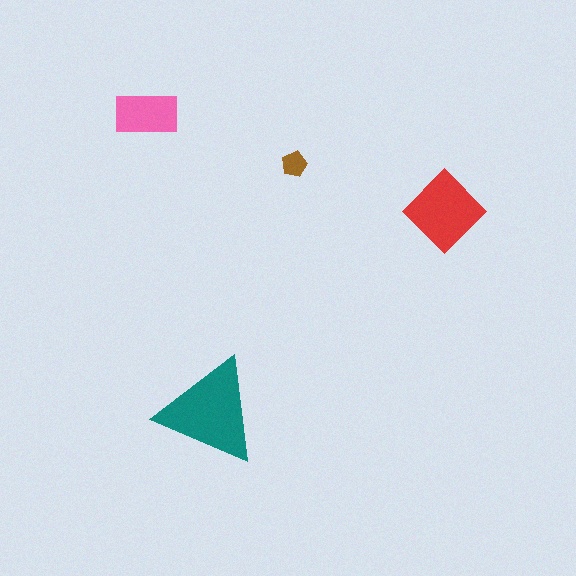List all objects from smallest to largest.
The brown pentagon, the pink rectangle, the red diamond, the teal triangle.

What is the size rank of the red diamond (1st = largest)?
2nd.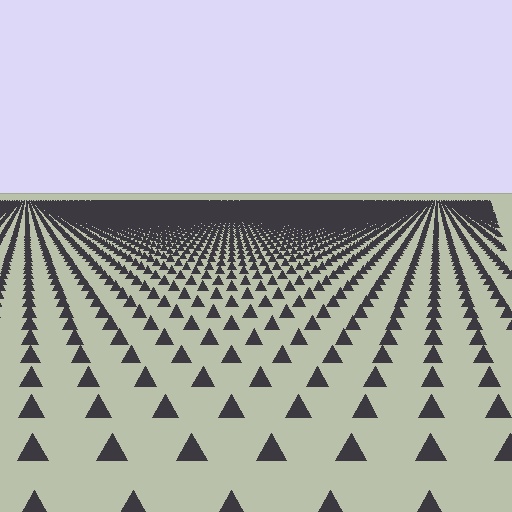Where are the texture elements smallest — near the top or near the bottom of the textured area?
Near the top.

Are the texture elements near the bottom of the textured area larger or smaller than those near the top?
Larger. Near the bottom, elements are closer to the viewer and appear at a bigger on-screen size.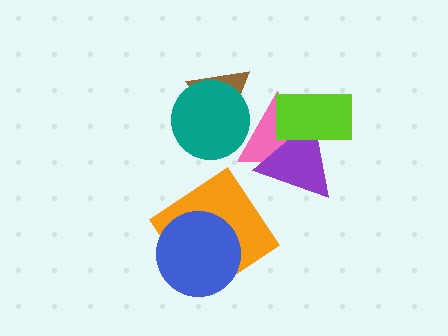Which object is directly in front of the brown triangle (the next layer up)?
The pink triangle is directly in front of the brown triangle.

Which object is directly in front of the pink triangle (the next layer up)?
The teal circle is directly in front of the pink triangle.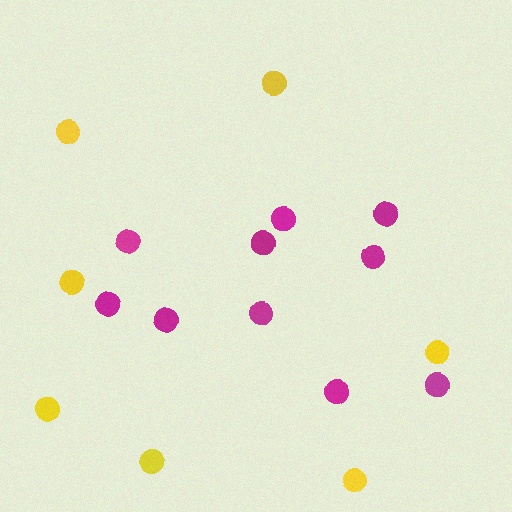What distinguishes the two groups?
There are 2 groups: one group of yellow circles (7) and one group of magenta circles (10).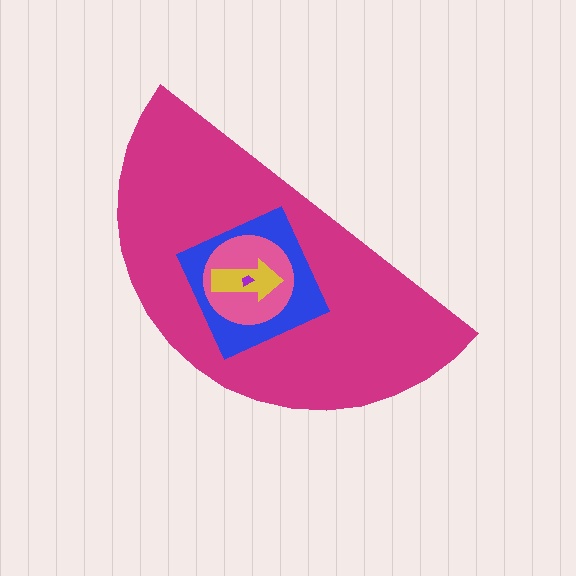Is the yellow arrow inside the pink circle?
Yes.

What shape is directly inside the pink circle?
The yellow arrow.